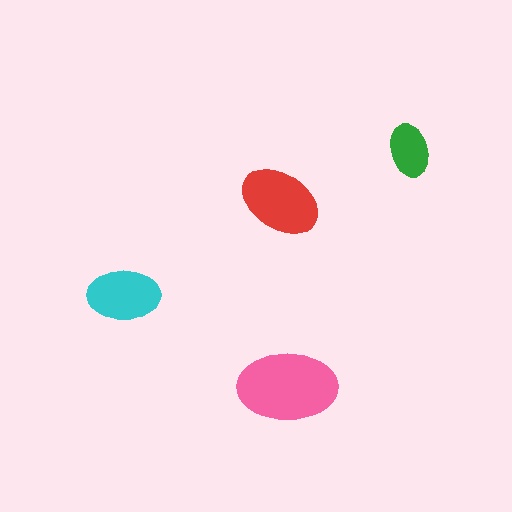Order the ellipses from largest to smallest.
the pink one, the red one, the cyan one, the green one.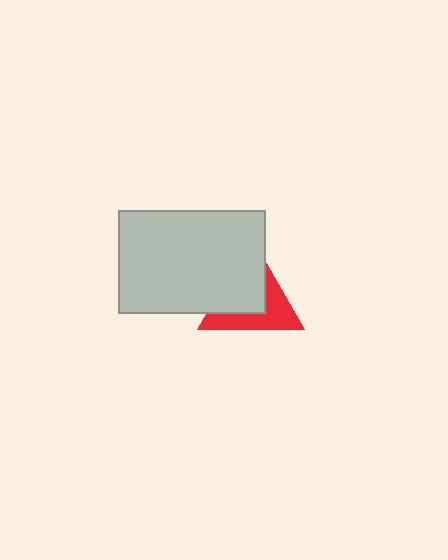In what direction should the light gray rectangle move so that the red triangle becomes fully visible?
The light gray rectangle should move toward the upper-left. That is the shortest direction to clear the overlap and leave the red triangle fully visible.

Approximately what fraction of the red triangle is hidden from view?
Roughly 53% of the red triangle is hidden behind the light gray rectangle.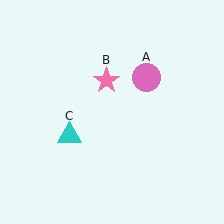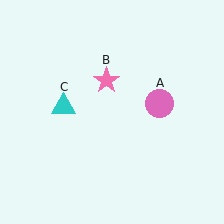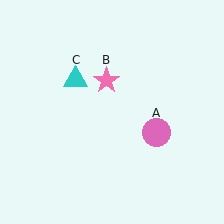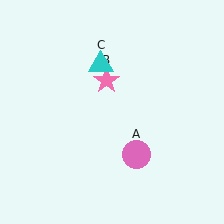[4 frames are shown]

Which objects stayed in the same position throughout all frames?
Pink star (object B) remained stationary.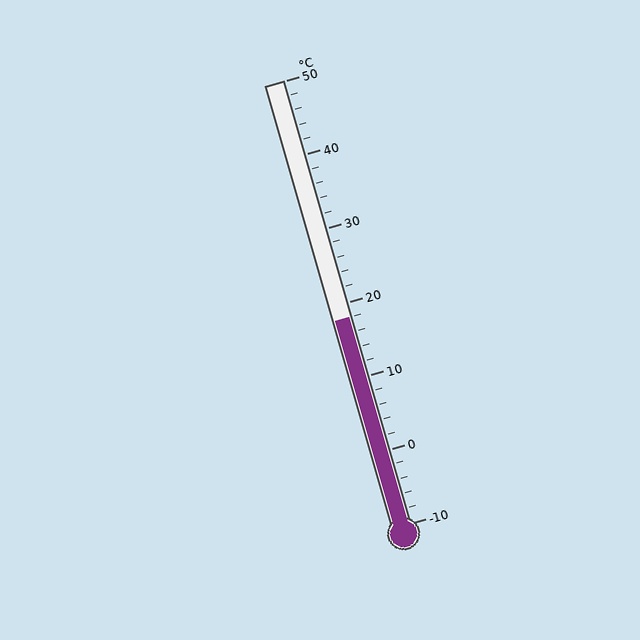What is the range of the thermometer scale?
The thermometer scale ranges from -10°C to 50°C.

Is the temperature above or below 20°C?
The temperature is below 20°C.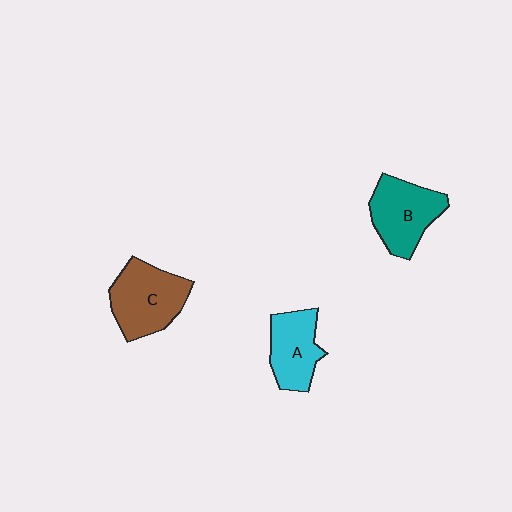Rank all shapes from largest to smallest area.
From largest to smallest: C (brown), B (teal), A (cyan).